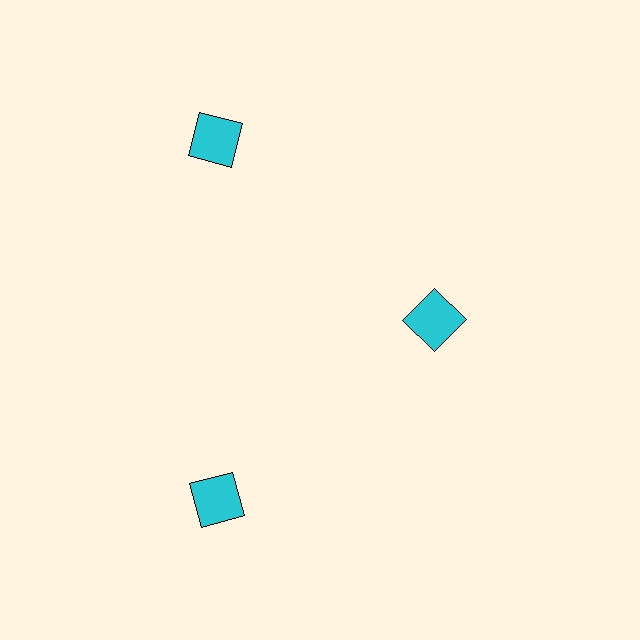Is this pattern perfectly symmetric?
No. The 3 cyan squares are arranged in a ring, but one element near the 3 o'clock position is pulled inward toward the center, breaking the 3-fold rotational symmetry.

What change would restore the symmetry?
The symmetry would be restored by moving it outward, back onto the ring so that all 3 squares sit at equal angles and equal distance from the center.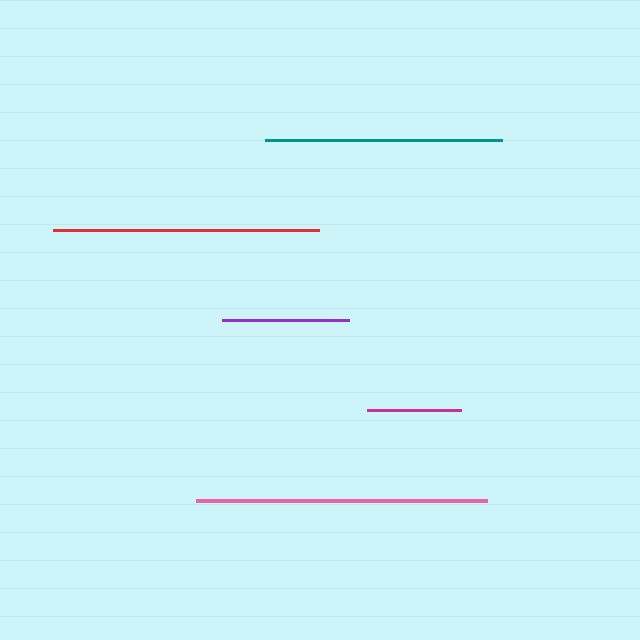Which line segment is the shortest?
The magenta line is the shortest at approximately 94 pixels.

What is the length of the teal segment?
The teal segment is approximately 238 pixels long.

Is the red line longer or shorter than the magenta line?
The red line is longer than the magenta line.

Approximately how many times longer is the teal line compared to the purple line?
The teal line is approximately 1.9 times the length of the purple line.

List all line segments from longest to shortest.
From longest to shortest: pink, red, teal, purple, magenta.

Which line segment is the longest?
The pink line is the longest at approximately 291 pixels.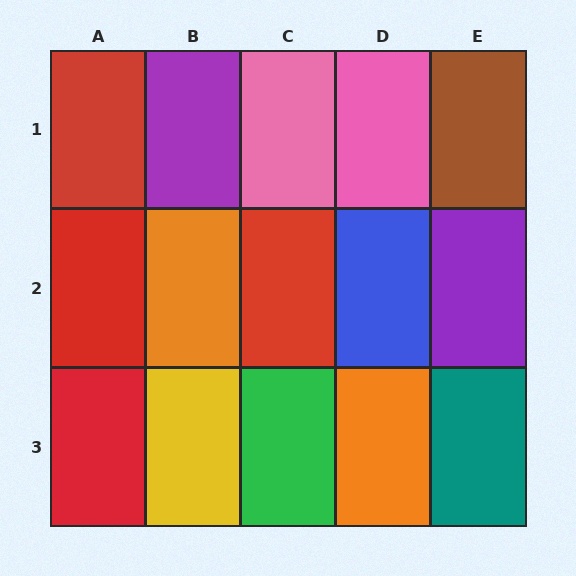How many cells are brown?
1 cell is brown.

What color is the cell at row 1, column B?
Purple.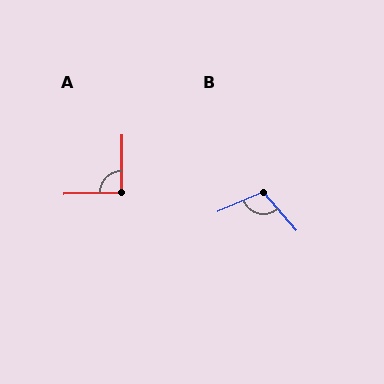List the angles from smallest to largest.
A (92°), B (108°).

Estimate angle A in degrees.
Approximately 92 degrees.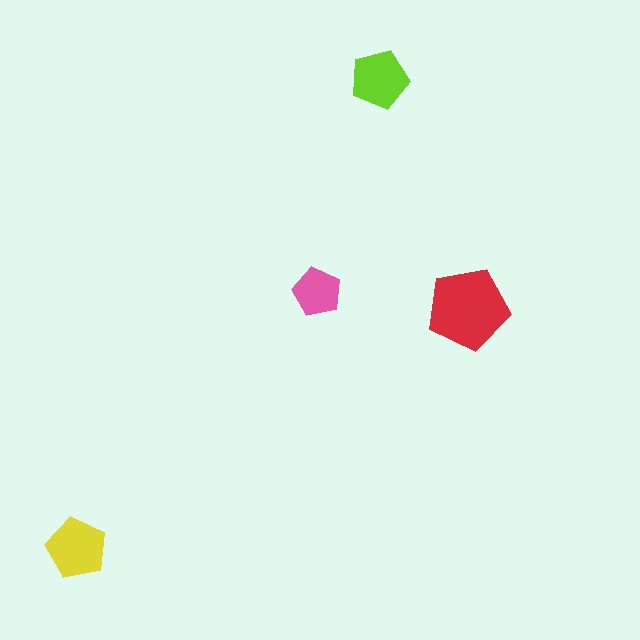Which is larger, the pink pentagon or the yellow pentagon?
The yellow one.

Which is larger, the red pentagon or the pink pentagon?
The red one.